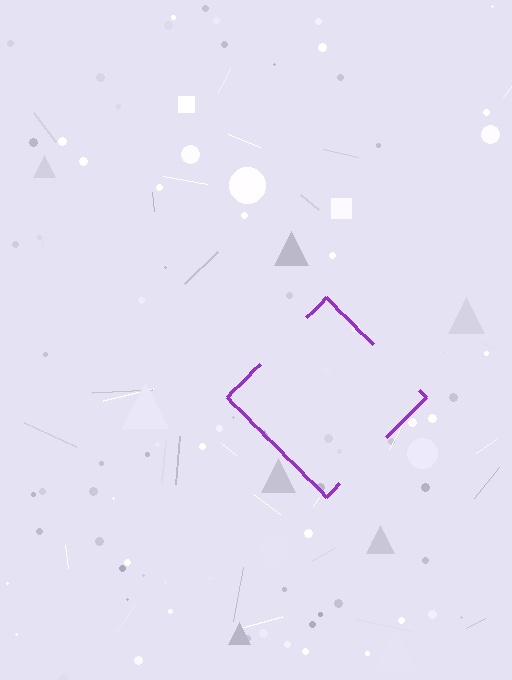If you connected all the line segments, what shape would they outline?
They would outline a diamond.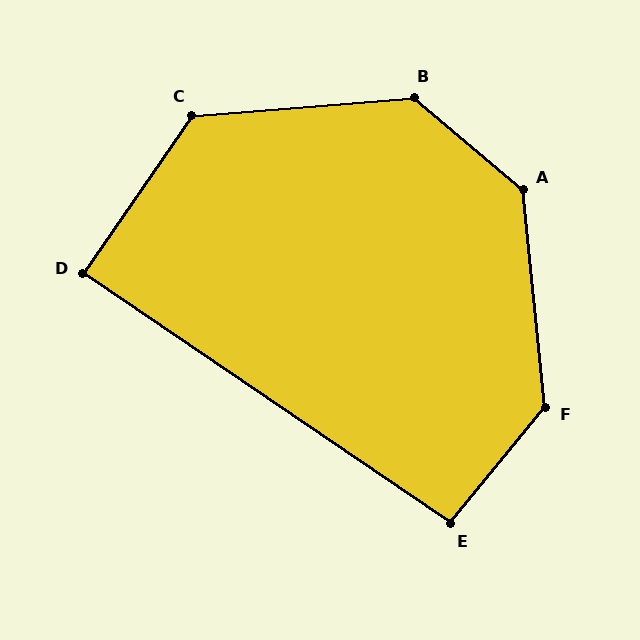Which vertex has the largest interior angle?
A, at approximately 136 degrees.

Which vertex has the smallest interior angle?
D, at approximately 90 degrees.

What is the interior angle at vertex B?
Approximately 135 degrees (obtuse).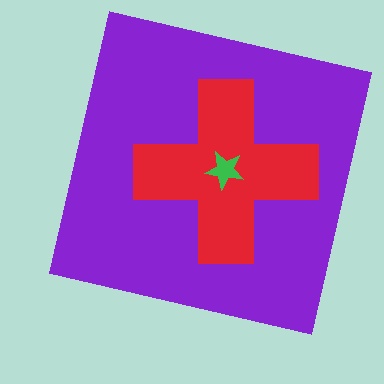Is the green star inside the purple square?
Yes.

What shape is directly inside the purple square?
The red cross.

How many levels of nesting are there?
3.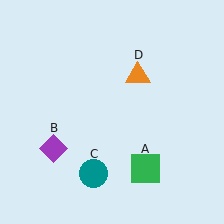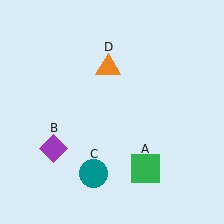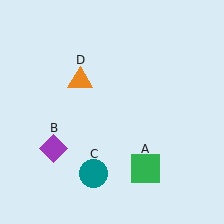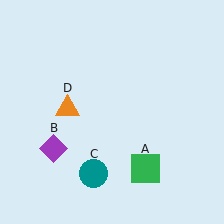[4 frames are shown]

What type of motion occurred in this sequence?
The orange triangle (object D) rotated counterclockwise around the center of the scene.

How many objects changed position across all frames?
1 object changed position: orange triangle (object D).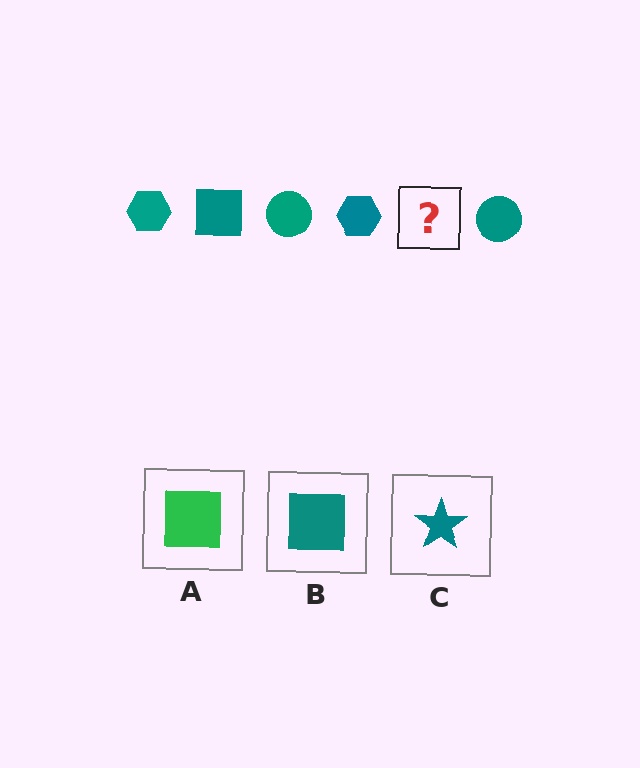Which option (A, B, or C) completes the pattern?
B.